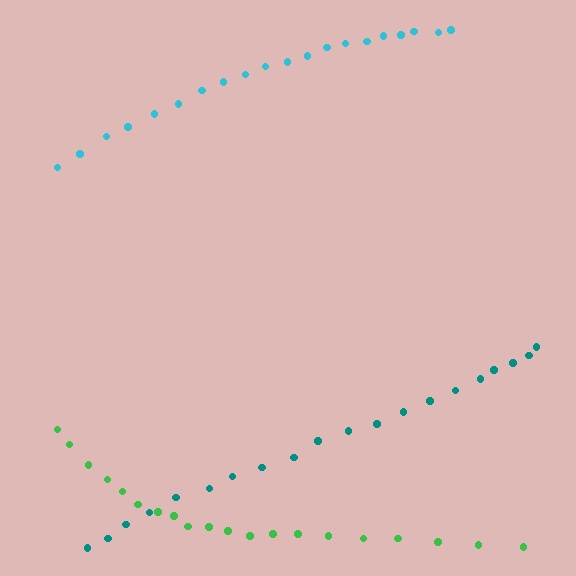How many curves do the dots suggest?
There are 3 distinct paths.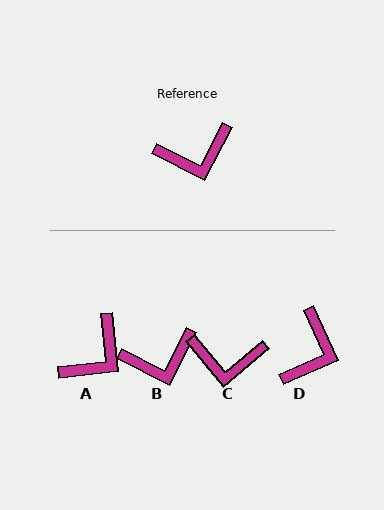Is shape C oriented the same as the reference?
No, it is off by about 23 degrees.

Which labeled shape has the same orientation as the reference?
B.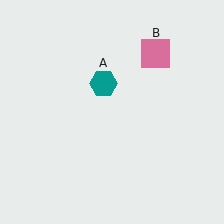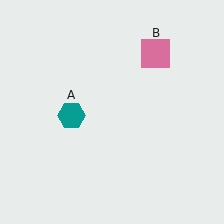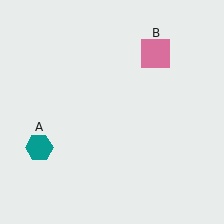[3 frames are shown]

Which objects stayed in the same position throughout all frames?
Pink square (object B) remained stationary.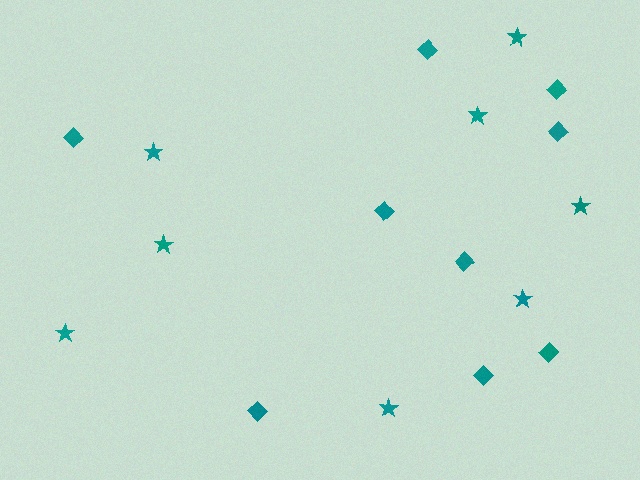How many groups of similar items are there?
There are 2 groups: one group of stars (8) and one group of diamonds (9).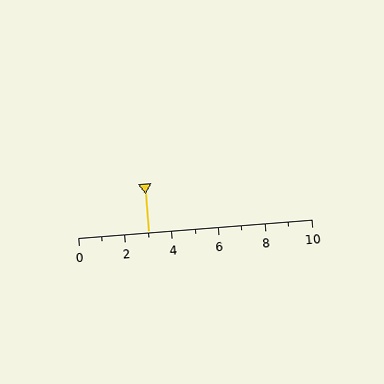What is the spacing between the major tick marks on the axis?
The major ticks are spaced 2 apart.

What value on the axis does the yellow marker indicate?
The marker indicates approximately 3.